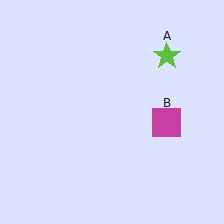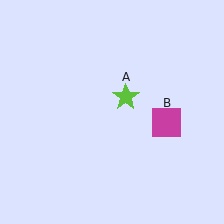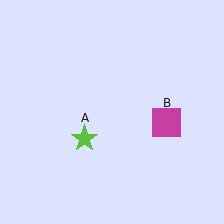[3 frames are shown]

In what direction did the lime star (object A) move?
The lime star (object A) moved down and to the left.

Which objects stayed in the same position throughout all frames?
Magenta square (object B) remained stationary.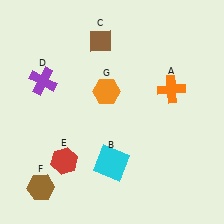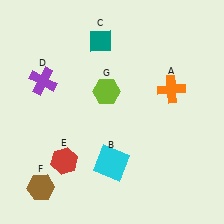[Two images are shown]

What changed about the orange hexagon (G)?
In Image 1, G is orange. In Image 2, it changed to lime.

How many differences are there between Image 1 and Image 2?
There are 2 differences between the two images.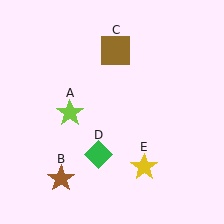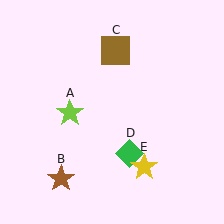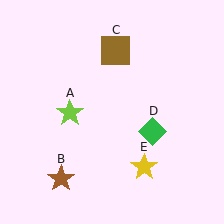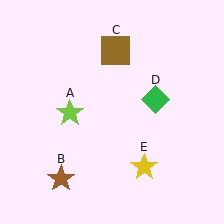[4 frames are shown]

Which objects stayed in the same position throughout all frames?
Lime star (object A) and brown star (object B) and brown square (object C) and yellow star (object E) remained stationary.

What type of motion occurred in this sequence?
The green diamond (object D) rotated counterclockwise around the center of the scene.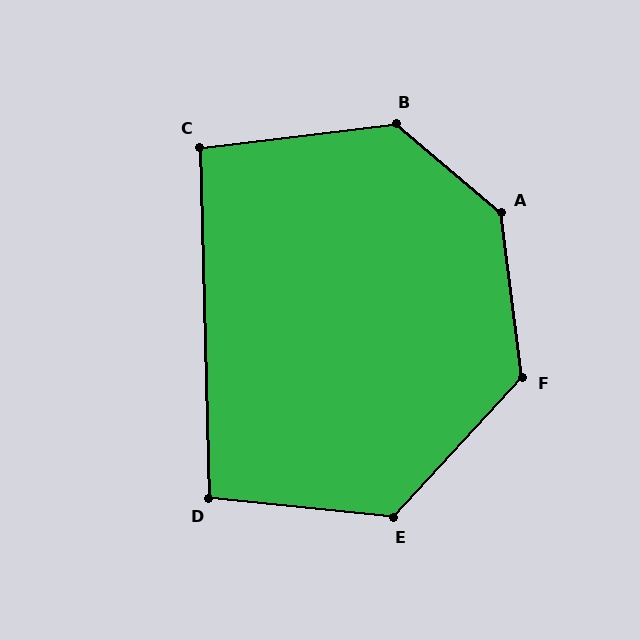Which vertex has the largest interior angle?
A, at approximately 138 degrees.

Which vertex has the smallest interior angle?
C, at approximately 95 degrees.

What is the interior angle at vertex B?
Approximately 133 degrees (obtuse).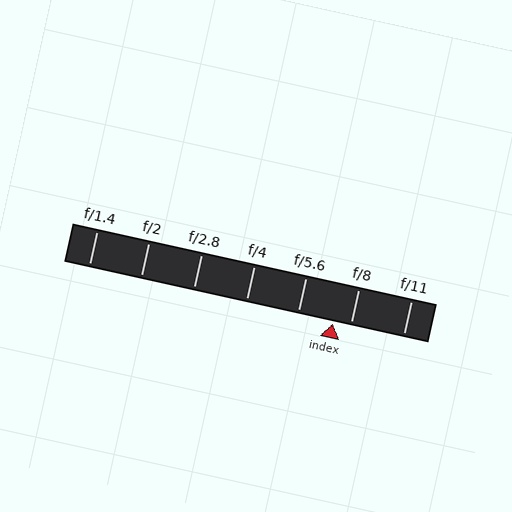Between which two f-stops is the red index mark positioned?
The index mark is between f/5.6 and f/8.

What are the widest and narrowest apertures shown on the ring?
The widest aperture shown is f/1.4 and the narrowest is f/11.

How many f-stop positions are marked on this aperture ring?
There are 7 f-stop positions marked.